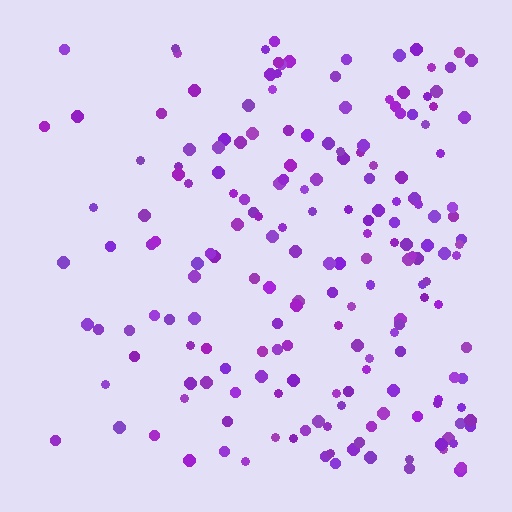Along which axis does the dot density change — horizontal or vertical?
Horizontal.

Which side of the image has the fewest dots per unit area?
The left.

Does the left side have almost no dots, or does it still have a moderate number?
Still a moderate number, just noticeably fewer than the right.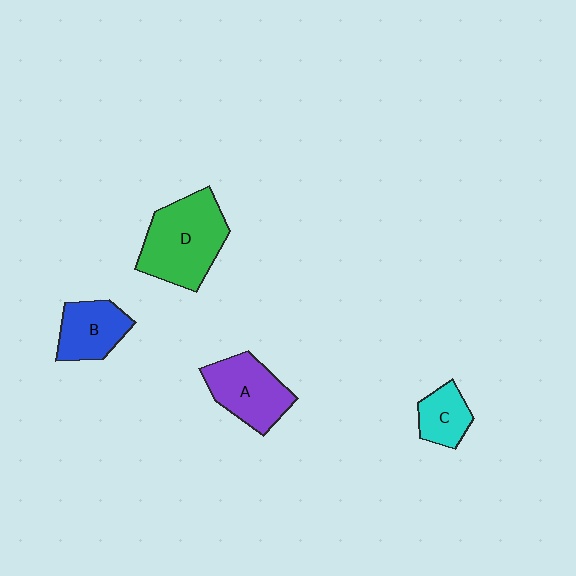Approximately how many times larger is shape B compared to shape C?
Approximately 1.4 times.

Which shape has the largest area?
Shape D (green).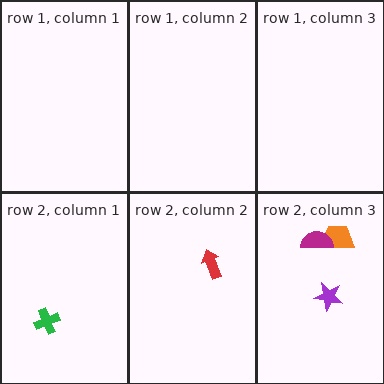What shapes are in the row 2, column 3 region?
The orange trapezoid, the purple star, the magenta semicircle.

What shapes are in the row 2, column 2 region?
The red arrow.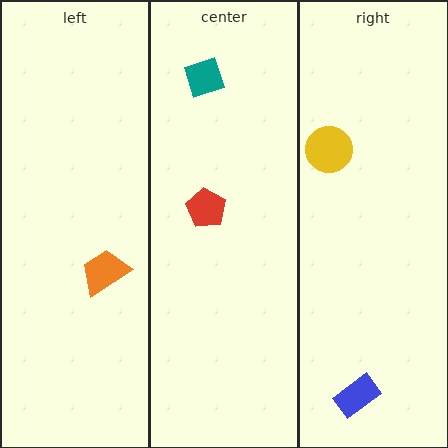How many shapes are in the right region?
2.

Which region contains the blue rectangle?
The right region.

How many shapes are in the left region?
1.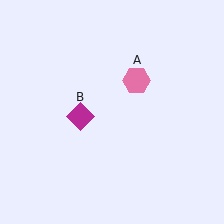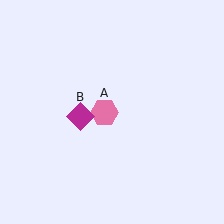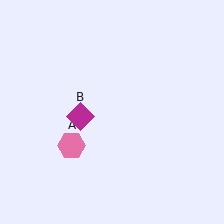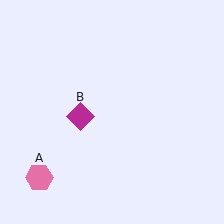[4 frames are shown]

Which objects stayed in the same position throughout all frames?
Magenta diamond (object B) remained stationary.